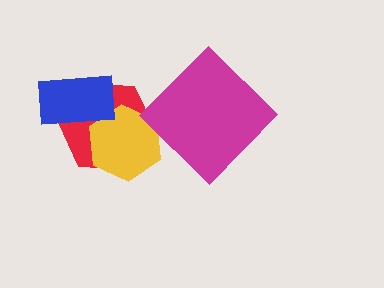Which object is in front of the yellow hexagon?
The blue rectangle is in front of the yellow hexagon.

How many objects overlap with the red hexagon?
2 objects overlap with the red hexagon.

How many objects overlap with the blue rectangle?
2 objects overlap with the blue rectangle.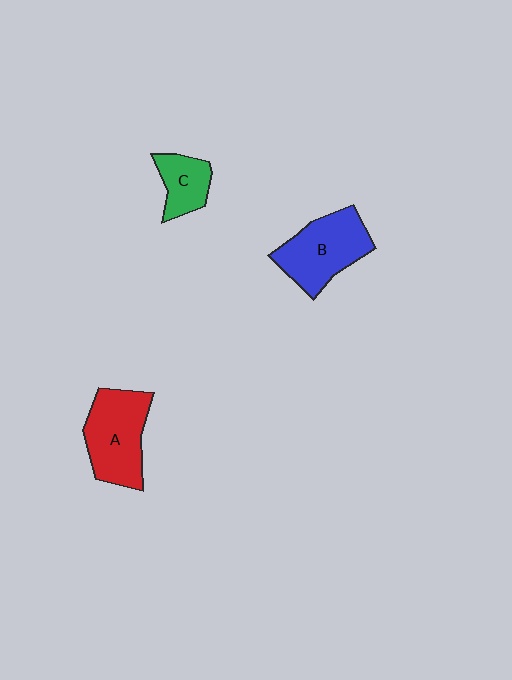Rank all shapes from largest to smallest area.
From largest to smallest: A (red), B (blue), C (green).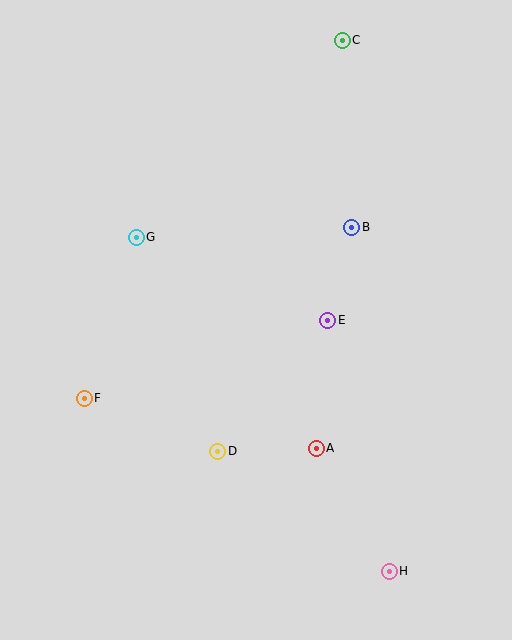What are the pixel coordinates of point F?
Point F is at (84, 398).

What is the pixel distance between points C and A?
The distance between C and A is 409 pixels.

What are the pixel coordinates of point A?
Point A is at (316, 448).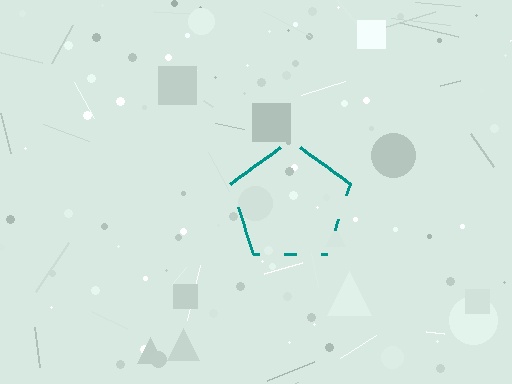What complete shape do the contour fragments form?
The contour fragments form a pentagon.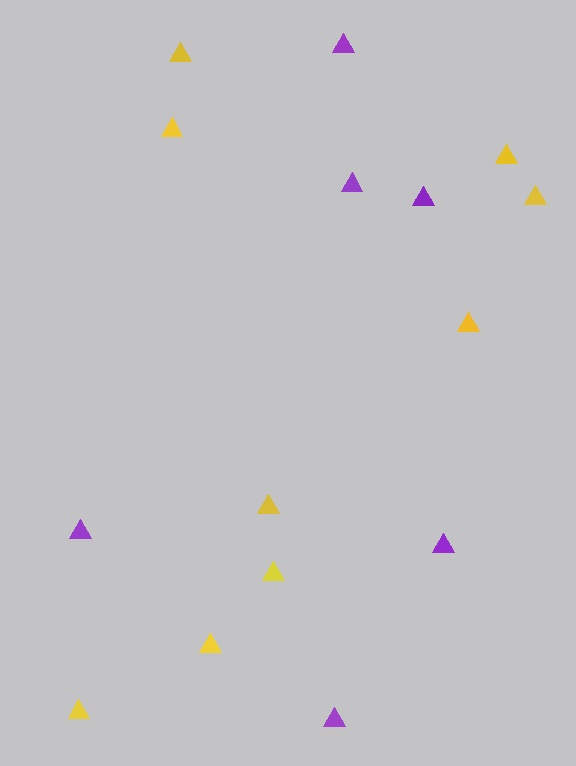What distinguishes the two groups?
There are 2 groups: one group of purple triangles (6) and one group of yellow triangles (9).